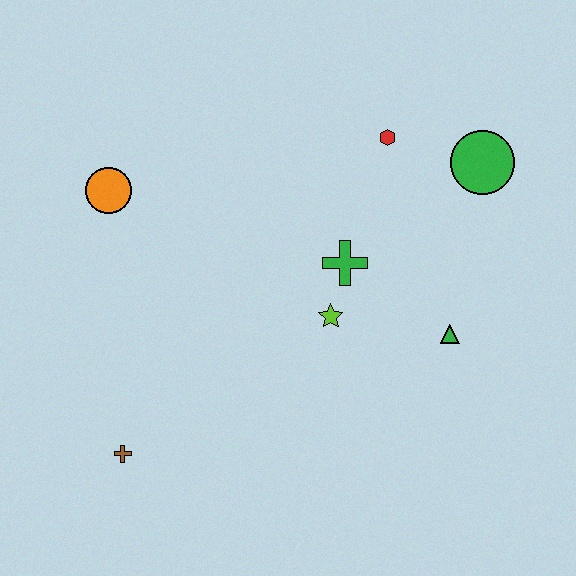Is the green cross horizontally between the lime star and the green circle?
Yes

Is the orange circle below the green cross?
No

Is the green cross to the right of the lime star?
Yes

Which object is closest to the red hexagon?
The green circle is closest to the red hexagon.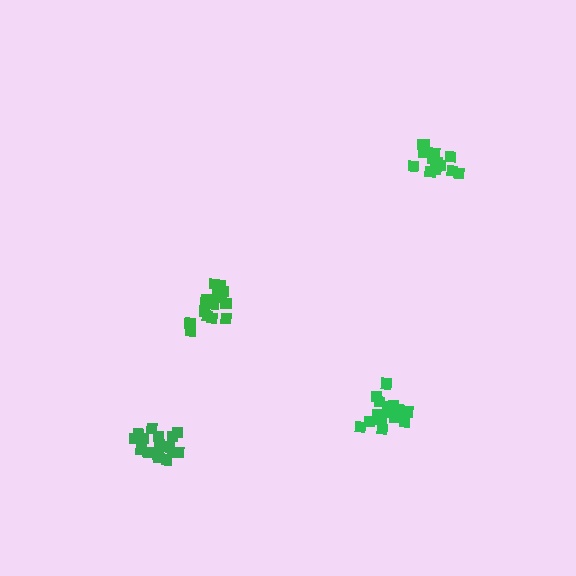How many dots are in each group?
Group 1: 19 dots, Group 2: 14 dots, Group 3: 14 dots, Group 4: 17 dots (64 total).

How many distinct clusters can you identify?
There are 4 distinct clusters.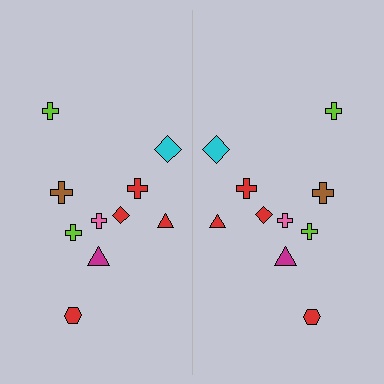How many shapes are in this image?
There are 20 shapes in this image.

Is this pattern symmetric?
Yes, this pattern has bilateral (reflection) symmetry.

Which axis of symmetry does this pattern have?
The pattern has a vertical axis of symmetry running through the center of the image.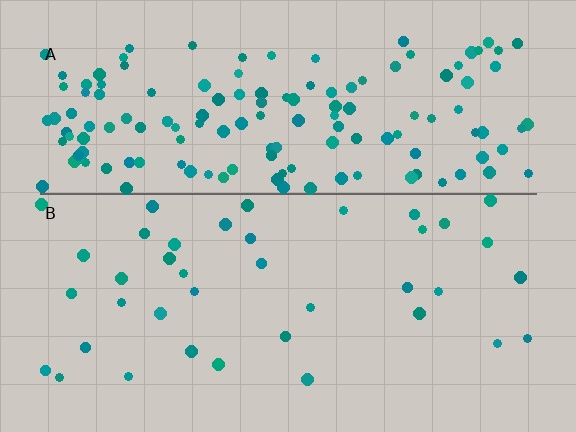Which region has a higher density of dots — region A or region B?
A (the top).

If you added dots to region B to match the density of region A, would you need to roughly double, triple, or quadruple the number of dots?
Approximately quadruple.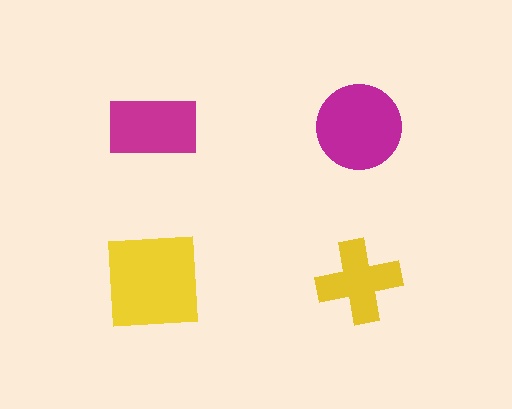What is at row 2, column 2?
A yellow cross.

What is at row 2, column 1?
A yellow square.